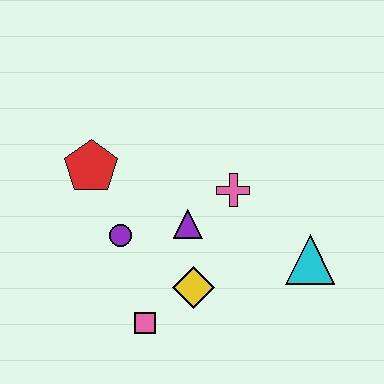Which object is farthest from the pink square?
The cyan triangle is farthest from the pink square.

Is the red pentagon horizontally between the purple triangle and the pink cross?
No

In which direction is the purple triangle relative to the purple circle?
The purple triangle is to the right of the purple circle.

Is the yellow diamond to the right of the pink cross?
No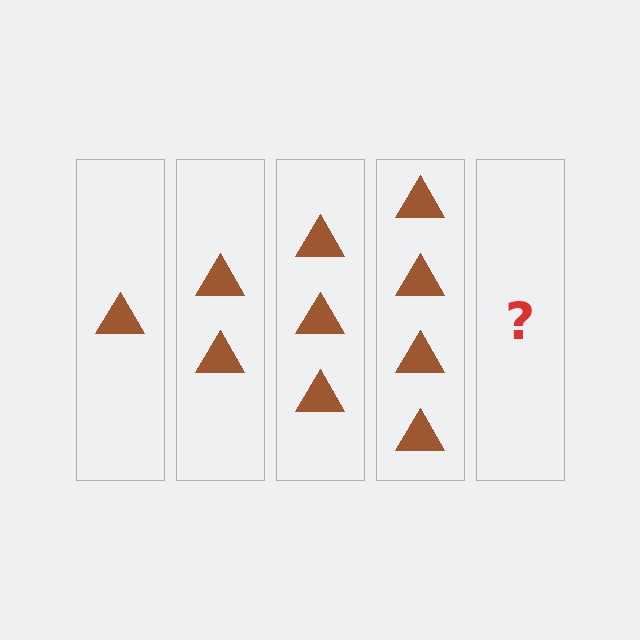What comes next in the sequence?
The next element should be 5 triangles.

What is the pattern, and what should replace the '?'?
The pattern is that each step adds one more triangle. The '?' should be 5 triangles.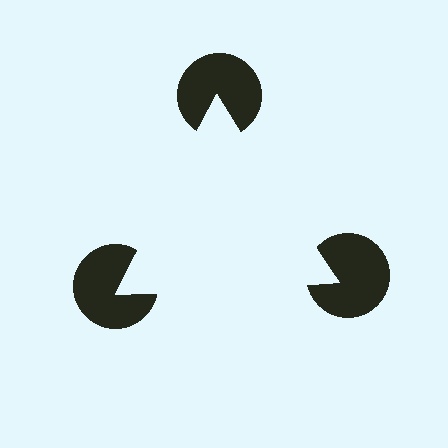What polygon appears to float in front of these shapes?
An illusory triangle — its edges are inferred from the aligned wedge cuts in the pac-man discs, not physically drawn.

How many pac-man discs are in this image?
There are 3 — one at each vertex of the illusory triangle.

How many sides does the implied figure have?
3 sides.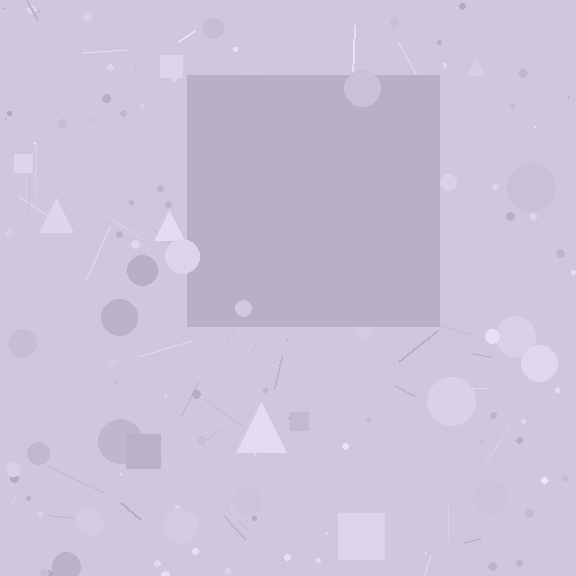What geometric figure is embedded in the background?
A square is embedded in the background.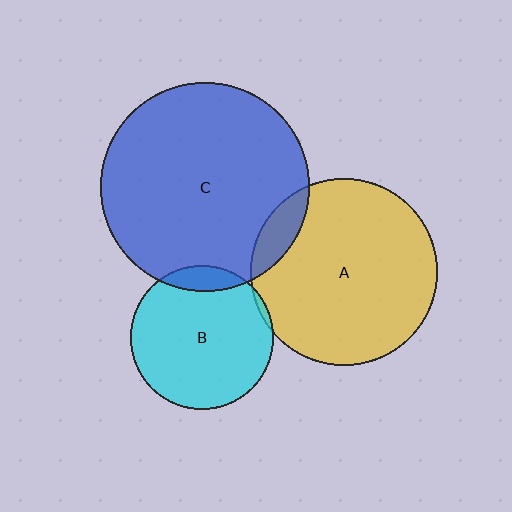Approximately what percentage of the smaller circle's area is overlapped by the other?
Approximately 5%.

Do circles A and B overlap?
Yes.